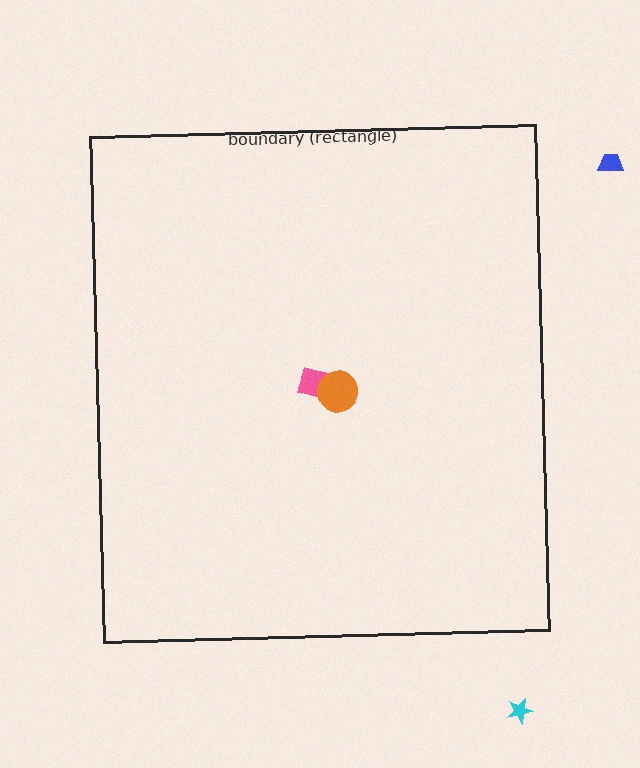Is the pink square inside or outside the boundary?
Inside.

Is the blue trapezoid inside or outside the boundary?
Outside.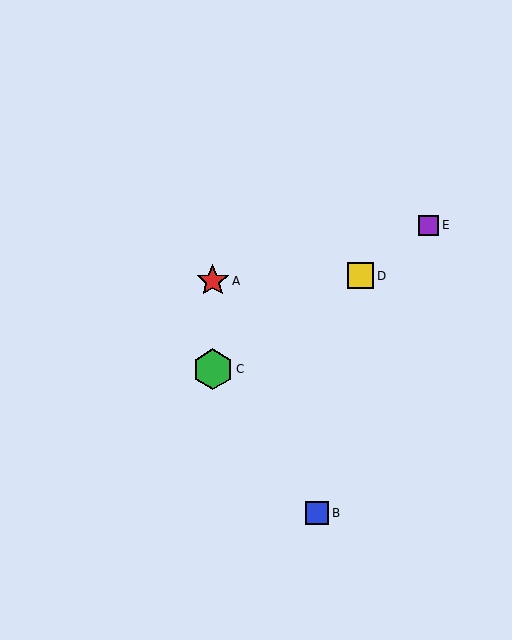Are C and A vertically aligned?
Yes, both are at x≈213.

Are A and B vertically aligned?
No, A is at x≈213 and B is at x≈317.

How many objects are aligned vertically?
2 objects (A, C) are aligned vertically.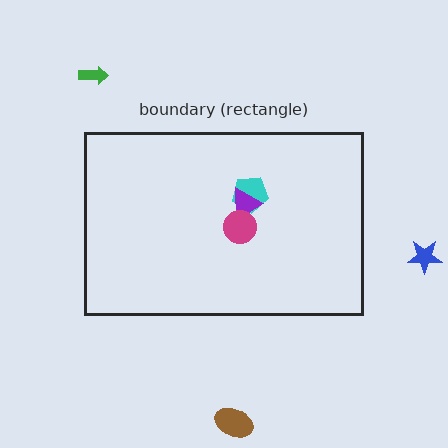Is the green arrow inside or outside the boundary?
Outside.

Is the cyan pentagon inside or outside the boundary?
Inside.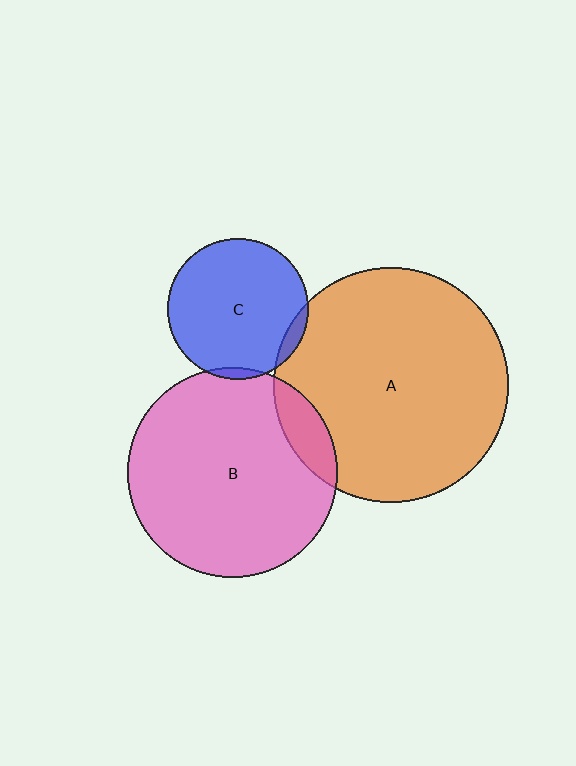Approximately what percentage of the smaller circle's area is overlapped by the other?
Approximately 5%.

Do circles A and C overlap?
Yes.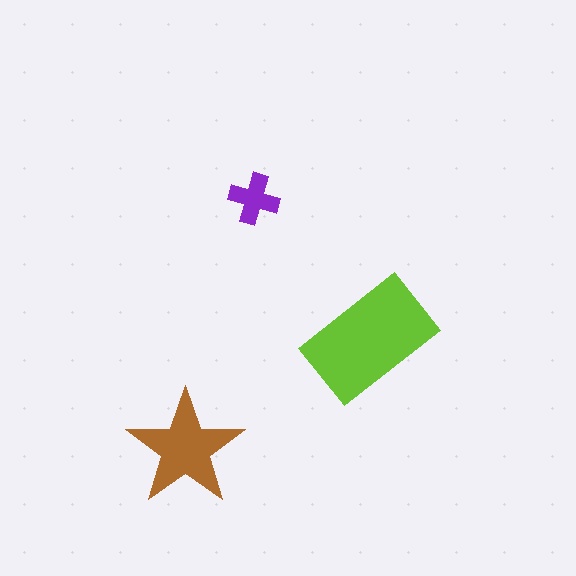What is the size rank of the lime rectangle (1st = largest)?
1st.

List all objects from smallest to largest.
The purple cross, the brown star, the lime rectangle.